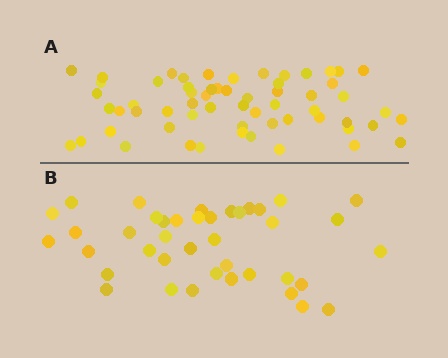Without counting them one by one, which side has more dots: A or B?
Region A (the top region) has more dots.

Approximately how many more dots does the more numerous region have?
Region A has approximately 20 more dots than region B.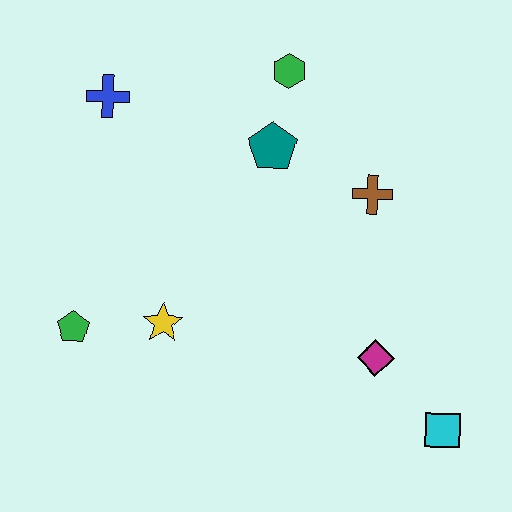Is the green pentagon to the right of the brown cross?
No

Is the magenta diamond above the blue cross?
No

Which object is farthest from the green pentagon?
The cyan square is farthest from the green pentagon.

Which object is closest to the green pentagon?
The yellow star is closest to the green pentagon.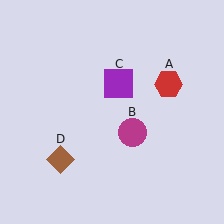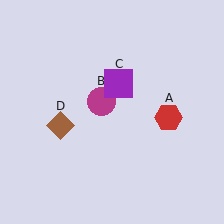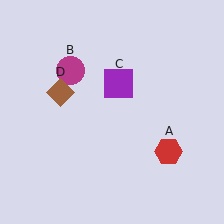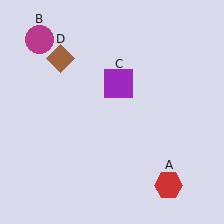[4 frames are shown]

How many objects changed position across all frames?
3 objects changed position: red hexagon (object A), magenta circle (object B), brown diamond (object D).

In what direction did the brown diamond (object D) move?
The brown diamond (object D) moved up.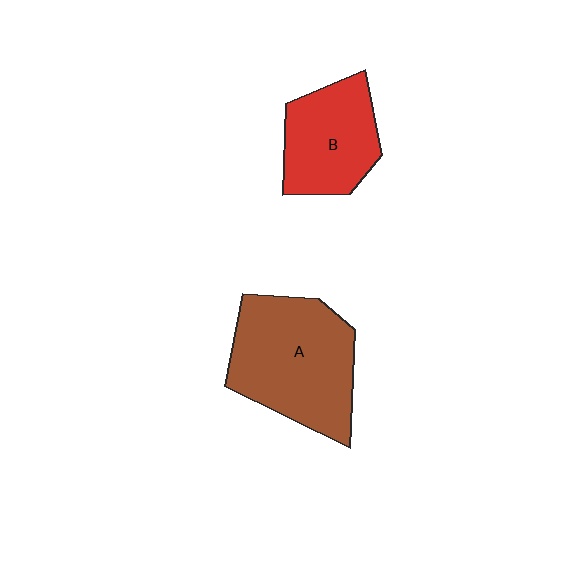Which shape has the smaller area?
Shape B (red).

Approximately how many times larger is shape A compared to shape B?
Approximately 1.5 times.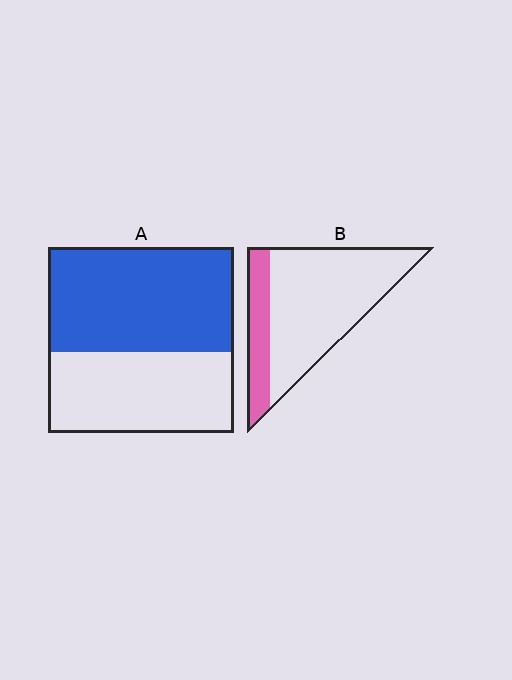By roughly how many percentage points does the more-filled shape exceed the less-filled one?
By roughly 35 percentage points (A over B).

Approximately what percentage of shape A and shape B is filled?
A is approximately 55% and B is approximately 25%.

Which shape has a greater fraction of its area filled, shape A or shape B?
Shape A.